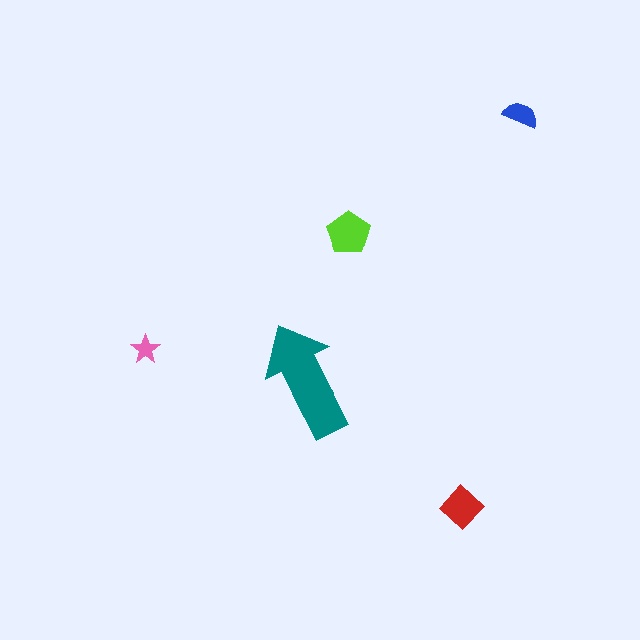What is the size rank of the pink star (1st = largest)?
5th.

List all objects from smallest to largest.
The pink star, the blue semicircle, the red diamond, the lime pentagon, the teal arrow.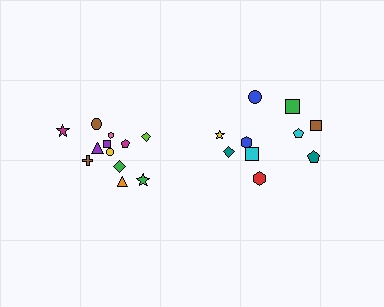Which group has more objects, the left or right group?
The left group.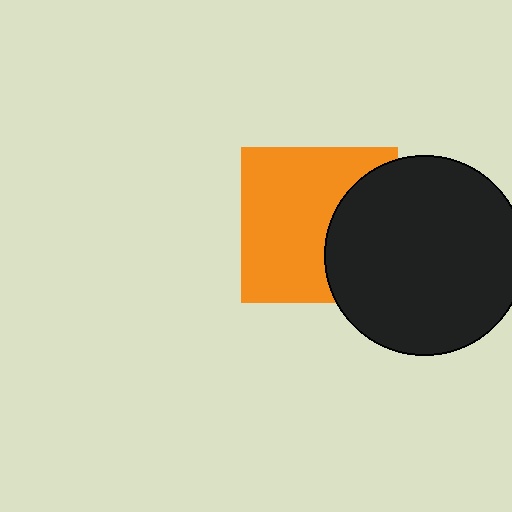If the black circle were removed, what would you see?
You would see the complete orange square.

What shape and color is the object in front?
The object in front is a black circle.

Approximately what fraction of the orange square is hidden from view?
Roughly 35% of the orange square is hidden behind the black circle.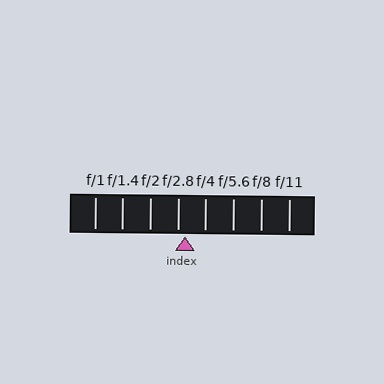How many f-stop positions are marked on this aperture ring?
There are 8 f-stop positions marked.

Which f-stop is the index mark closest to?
The index mark is closest to f/2.8.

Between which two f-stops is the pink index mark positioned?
The index mark is between f/2.8 and f/4.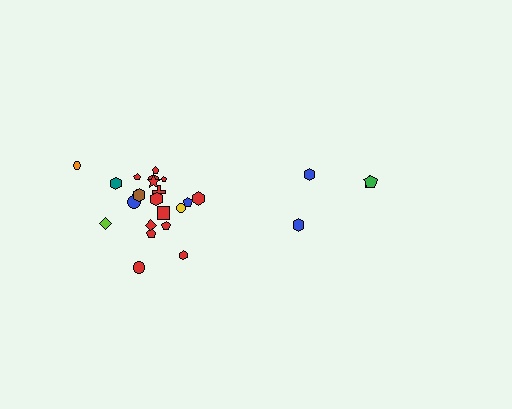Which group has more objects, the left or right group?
The left group.